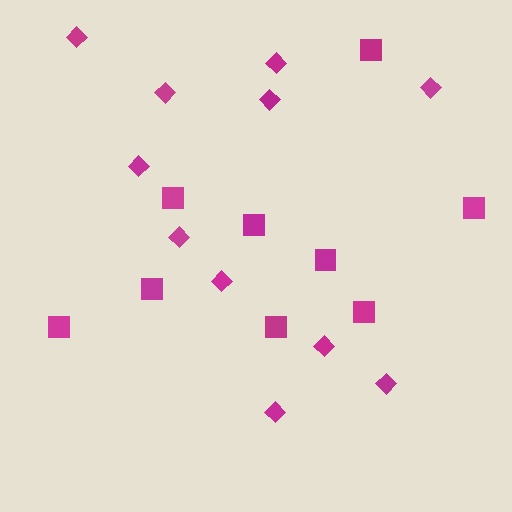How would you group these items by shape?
There are 2 groups: one group of squares (9) and one group of diamonds (11).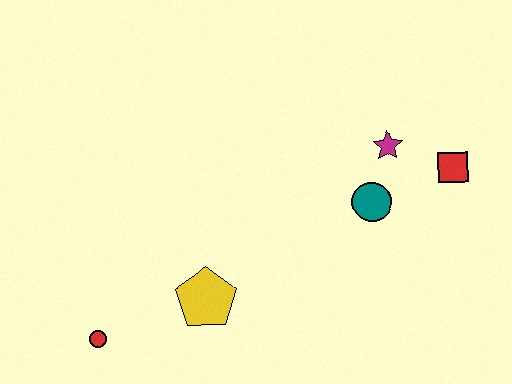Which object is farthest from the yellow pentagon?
The red square is farthest from the yellow pentagon.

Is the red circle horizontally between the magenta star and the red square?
No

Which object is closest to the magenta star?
The teal circle is closest to the magenta star.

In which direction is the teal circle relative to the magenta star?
The teal circle is below the magenta star.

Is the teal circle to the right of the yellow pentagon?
Yes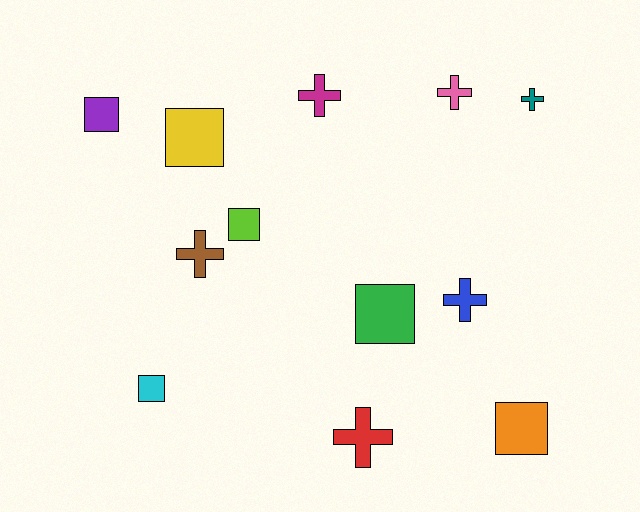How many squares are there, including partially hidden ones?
There are 6 squares.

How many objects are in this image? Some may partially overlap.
There are 12 objects.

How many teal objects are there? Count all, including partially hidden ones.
There is 1 teal object.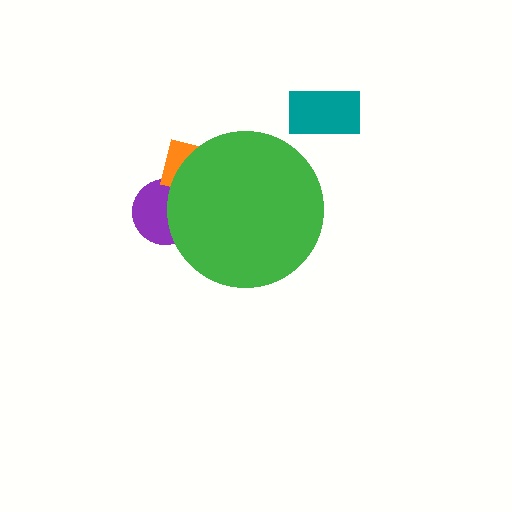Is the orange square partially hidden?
Yes, the orange square is partially hidden behind the green circle.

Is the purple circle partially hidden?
Yes, the purple circle is partially hidden behind the green circle.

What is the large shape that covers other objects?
A green circle.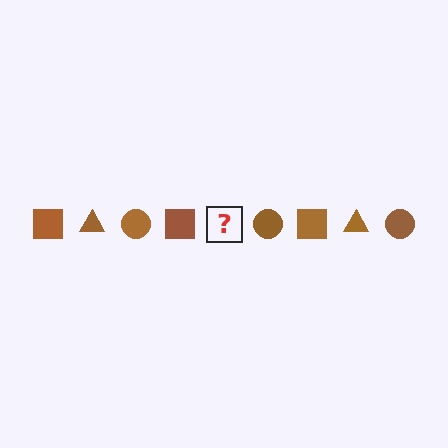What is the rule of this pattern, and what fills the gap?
The rule is that the pattern cycles through square, triangle, circle shapes in brown. The gap should be filled with a brown triangle.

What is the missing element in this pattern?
The missing element is a brown triangle.